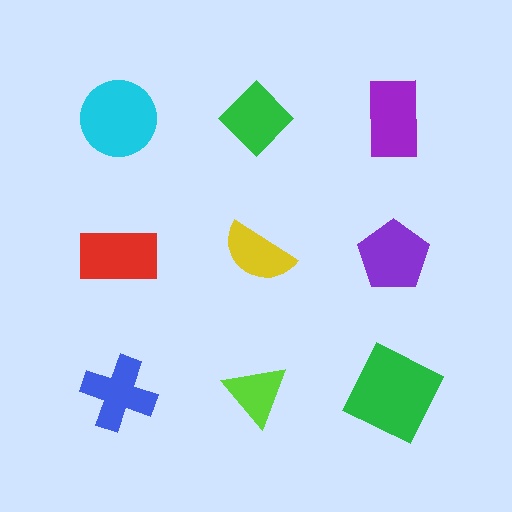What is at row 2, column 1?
A red rectangle.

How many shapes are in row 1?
3 shapes.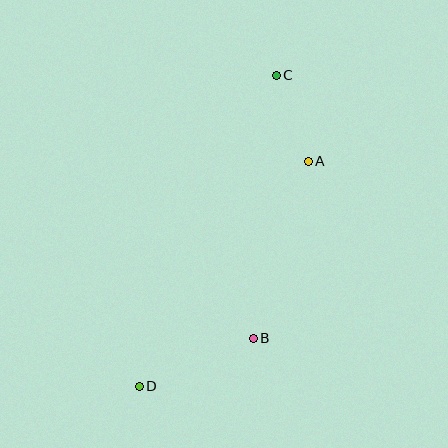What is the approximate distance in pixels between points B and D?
The distance between B and D is approximately 123 pixels.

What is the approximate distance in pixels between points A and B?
The distance between A and B is approximately 185 pixels.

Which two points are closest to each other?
Points A and C are closest to each other.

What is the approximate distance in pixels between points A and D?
The distance between A and D is approximately 281 pixels.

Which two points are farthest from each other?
Points C and D are farthest from each other.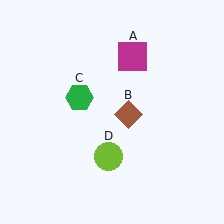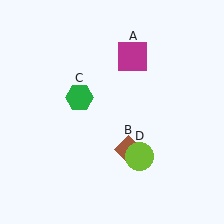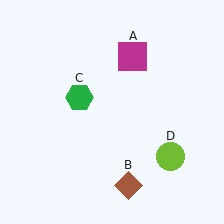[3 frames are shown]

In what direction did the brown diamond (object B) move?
The brown diamond (object B) moved down.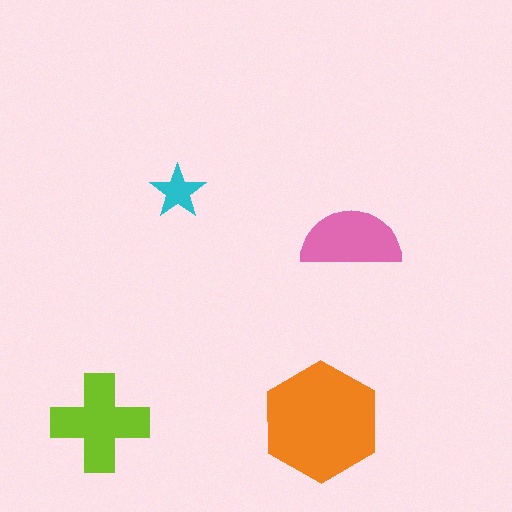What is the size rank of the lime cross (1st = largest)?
2nd.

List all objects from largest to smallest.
The orange hexagon, the lime cross, the pink semicircle, the cyan star.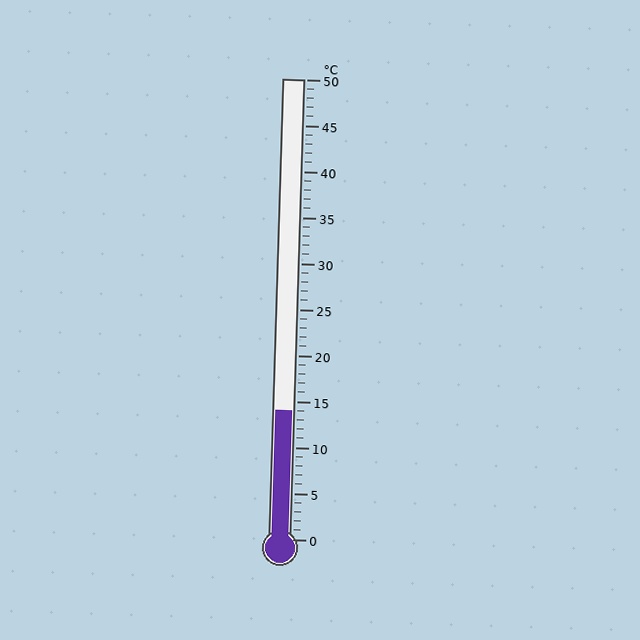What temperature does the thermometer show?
The thermometer shows approximately 14°C.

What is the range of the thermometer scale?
The thermometer scale ranges from 0°C to 50°C.